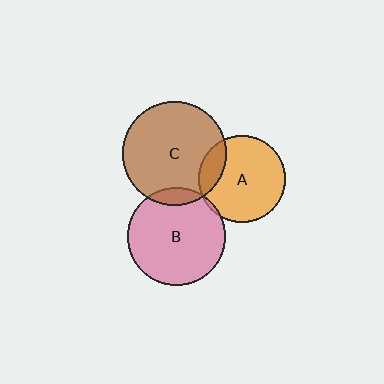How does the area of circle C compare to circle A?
Approximately 1.4 times.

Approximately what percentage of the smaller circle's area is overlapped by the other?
Approximately 15%.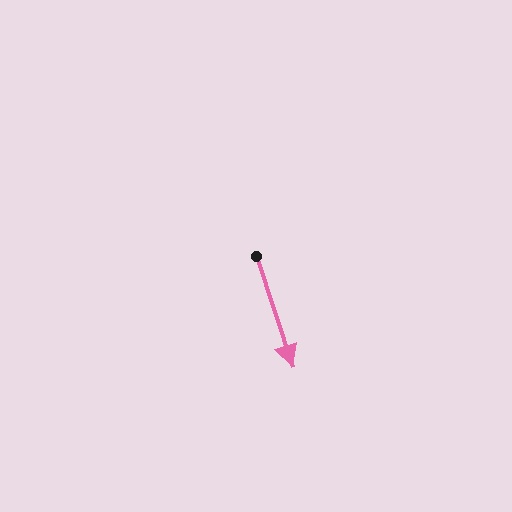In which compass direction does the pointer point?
South.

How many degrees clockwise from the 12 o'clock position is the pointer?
Approximately 162 degrees.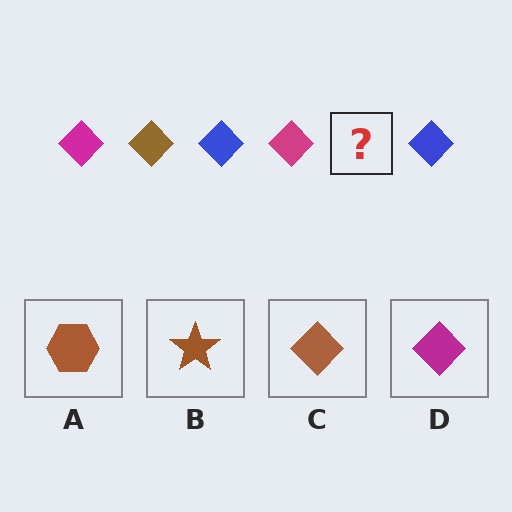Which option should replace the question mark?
Option C.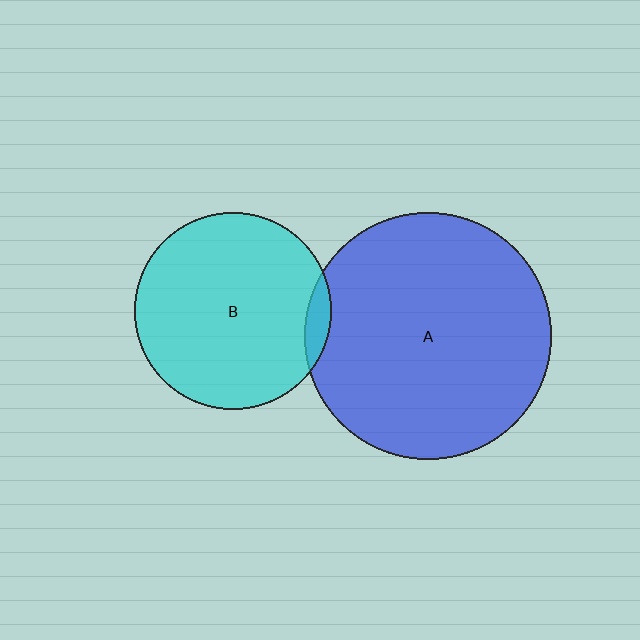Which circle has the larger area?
Circle A (blue).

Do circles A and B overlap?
Yes.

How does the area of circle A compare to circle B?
Approximately 1.6 times.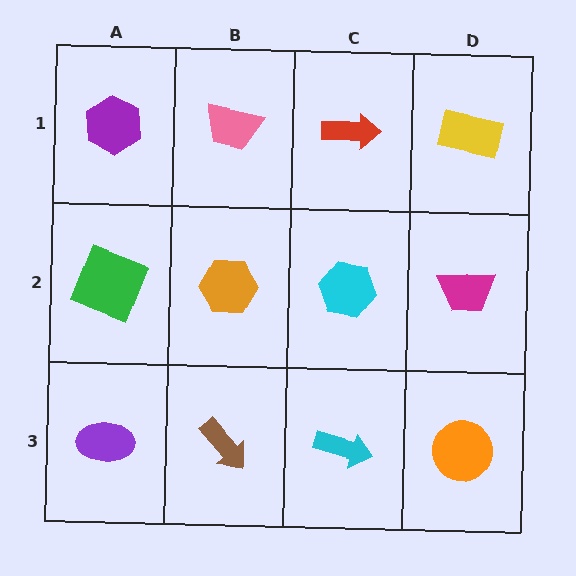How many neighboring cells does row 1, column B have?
3.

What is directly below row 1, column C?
A cyan hexagon.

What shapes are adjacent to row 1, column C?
A cyan hexagon (row 2, column C), a pink trapezoid (row 1, column B), a yellow rectangle (row 1, column D).